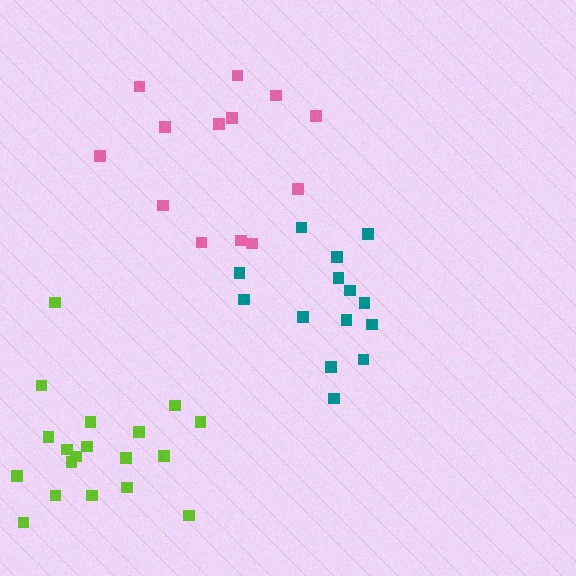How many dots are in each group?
Group 1: 14 dots, Group 2: 19 dots, Group 3: 13 dots (46 total).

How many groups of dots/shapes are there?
There are 3 groups.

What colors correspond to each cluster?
The clusters are colored: teal, lime, pink.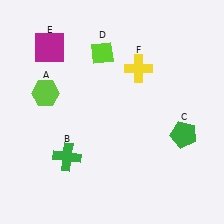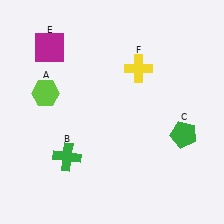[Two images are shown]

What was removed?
The lime diamond (D) was removed in Image 2.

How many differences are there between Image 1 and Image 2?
There is 1 difference between the two images.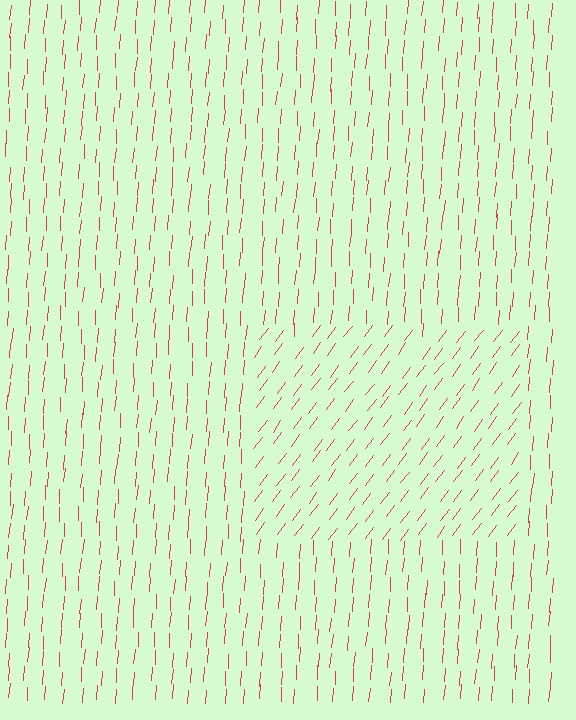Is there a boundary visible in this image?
Yes, there is a texture boundary formed by a change in line orientation.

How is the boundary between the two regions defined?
The boundary is defined purely by a change in line orientation (approximately 33 degrees difference). All lines are the same color and thickness.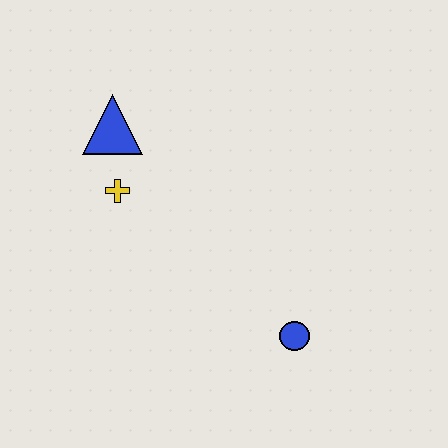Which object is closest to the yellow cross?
The blue triangle is closest to the yellow cross.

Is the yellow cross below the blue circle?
No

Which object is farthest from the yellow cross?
The blue circle is farthest from the yellow cross.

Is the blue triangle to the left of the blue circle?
Yes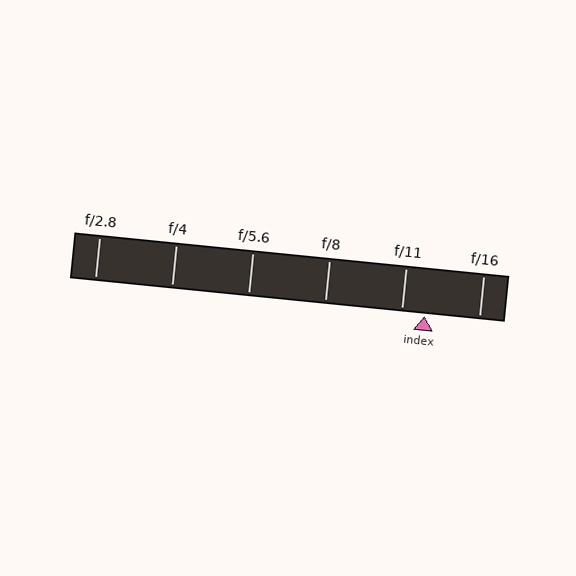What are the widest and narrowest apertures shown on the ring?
The widest aperture shown is f/2.8 and the narrowest is f/16.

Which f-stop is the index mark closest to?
The index mark is closest to f/11.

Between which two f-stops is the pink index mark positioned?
The index mark is between f/11 and f/16.